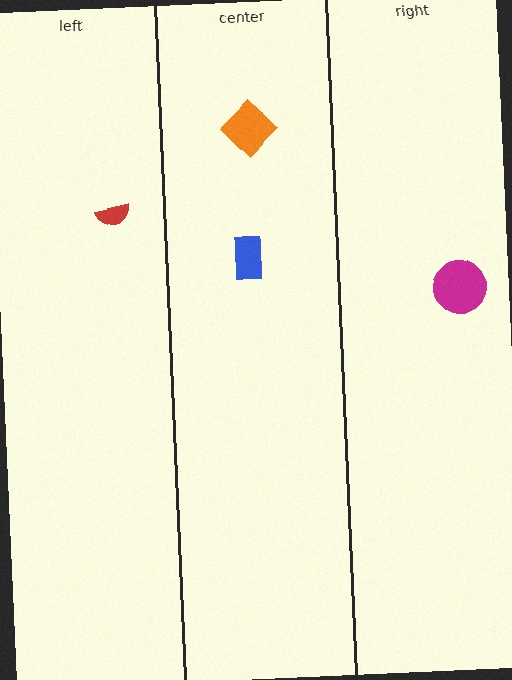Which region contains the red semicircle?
The left region.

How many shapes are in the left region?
1.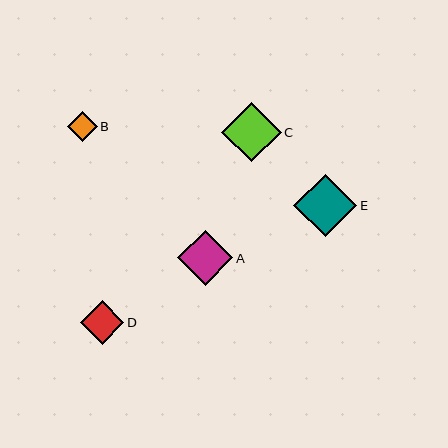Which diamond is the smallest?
Diamond B is the smallest with a size of approximately 30 pixels.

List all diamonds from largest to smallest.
From largest to smallest: E, C, A, D, B.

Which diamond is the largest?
Diamond E is the largest with a size of approximately 63 pixels.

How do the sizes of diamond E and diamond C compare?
Diamond E and diamond C are approximately the same size.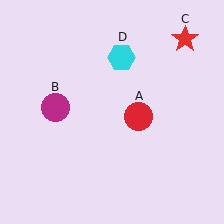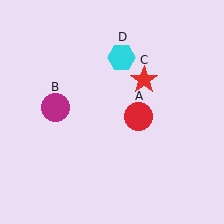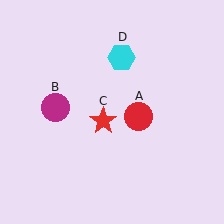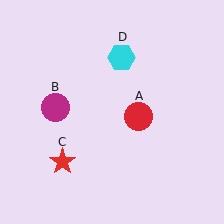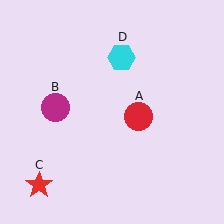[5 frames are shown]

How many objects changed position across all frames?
1 object changed position: red star (object C).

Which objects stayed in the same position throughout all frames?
Red circle (object A) and magenta circle (object B) and cyan hexagon (object D) remained stationary.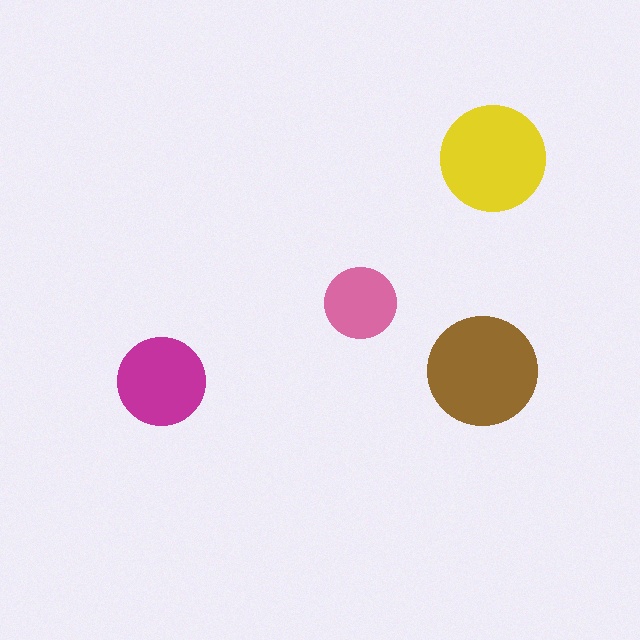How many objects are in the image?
There are 4 objects in the image.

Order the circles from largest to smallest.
the brown one, the yellow one, the magenta one, the pink one.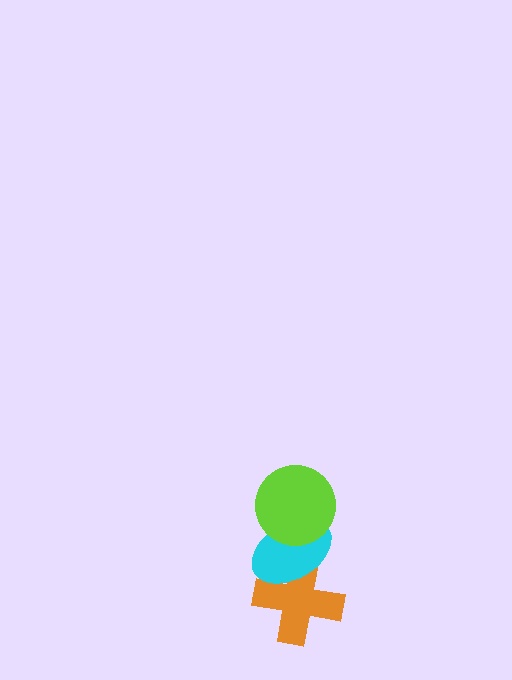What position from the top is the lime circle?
The lime circle is 1st from the top.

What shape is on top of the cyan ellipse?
The lime circle is on top of the cyan ellipse.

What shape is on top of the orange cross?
The cyan ellipse is on top of the orange cross.